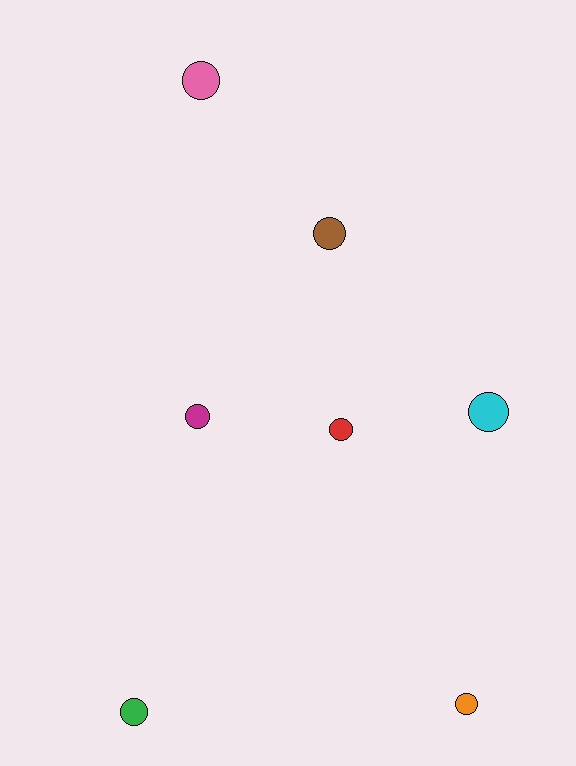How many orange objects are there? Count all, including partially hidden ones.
There is 1 orange object.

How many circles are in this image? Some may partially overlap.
There are 7 circles.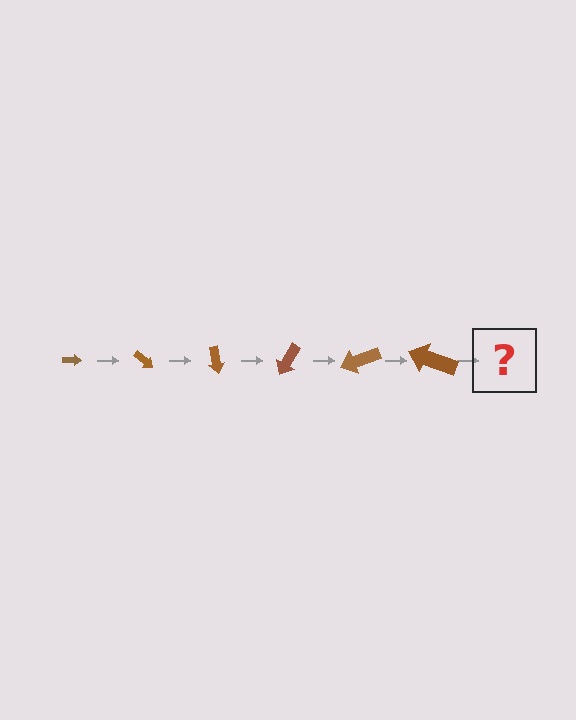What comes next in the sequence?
The next element should be an arrow, larger than the previous one and rotated 240 degrees from the start.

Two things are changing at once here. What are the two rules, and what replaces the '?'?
The two rules are that the arrow grows larger each step and it rotates 40 degrees each step. The '?' should be an arrow, larger than the previous one and rotated 240 degrees from the start.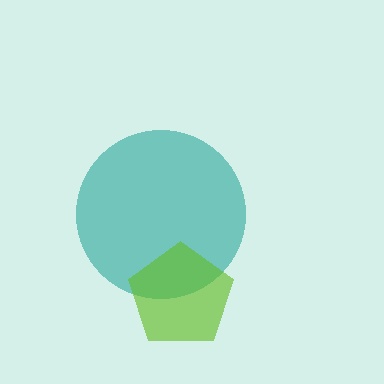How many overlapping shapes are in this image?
There are 2 overlapping shapes in the image.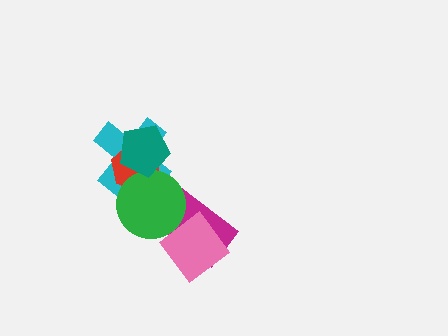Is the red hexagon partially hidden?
Yes, it is partially covered by another shape.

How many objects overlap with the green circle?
5 objects overlap with the green circle.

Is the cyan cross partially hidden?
Yes, it is partially covered by another shape.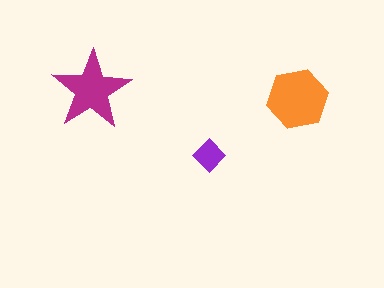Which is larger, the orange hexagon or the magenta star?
The orange hexagon.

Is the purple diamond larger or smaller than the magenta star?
Smaller.